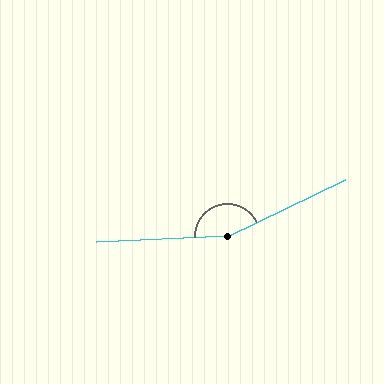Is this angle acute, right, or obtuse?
It is obtuse.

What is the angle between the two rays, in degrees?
Approximately 157 degrees.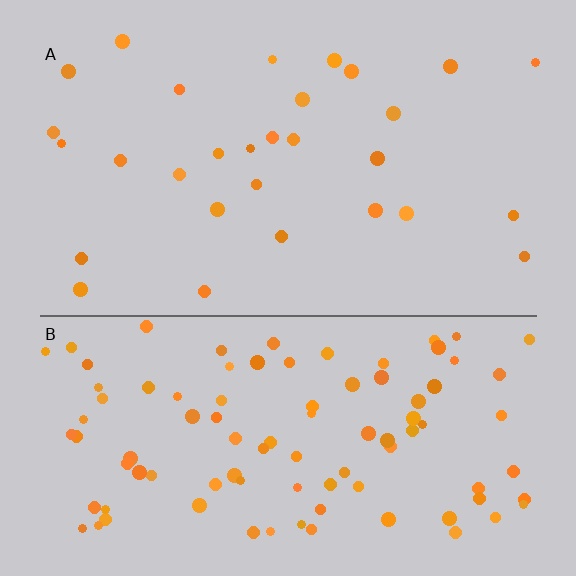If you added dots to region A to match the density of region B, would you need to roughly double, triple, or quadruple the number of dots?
Approximately triple.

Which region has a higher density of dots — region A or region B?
B (the bottom).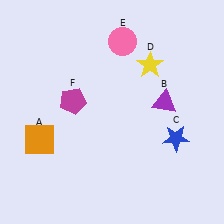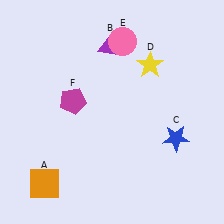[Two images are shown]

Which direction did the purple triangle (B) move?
The purple triangle (B) moved up.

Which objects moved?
The objects that moved are: the orange square (A), the purple triangle (B).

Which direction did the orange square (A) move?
The orange square (A) moved down.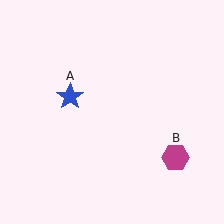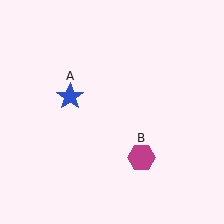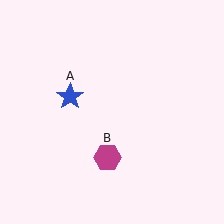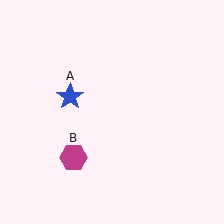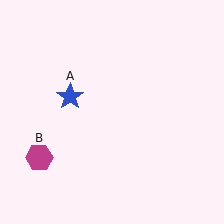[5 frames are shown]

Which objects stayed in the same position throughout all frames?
Blue star (object A) remained stationary.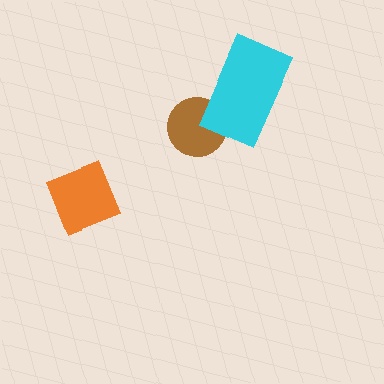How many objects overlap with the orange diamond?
0 objects overlap with the orange diamond.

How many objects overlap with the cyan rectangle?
1 object overlaps with the cyan rectangle.